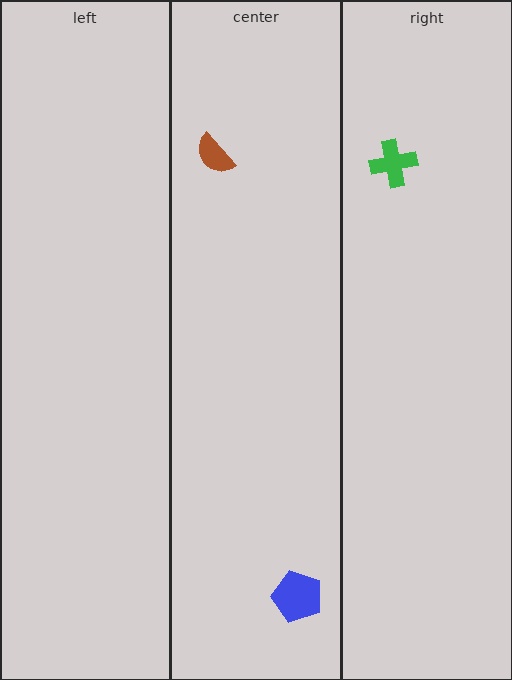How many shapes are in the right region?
1.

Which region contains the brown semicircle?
The center region.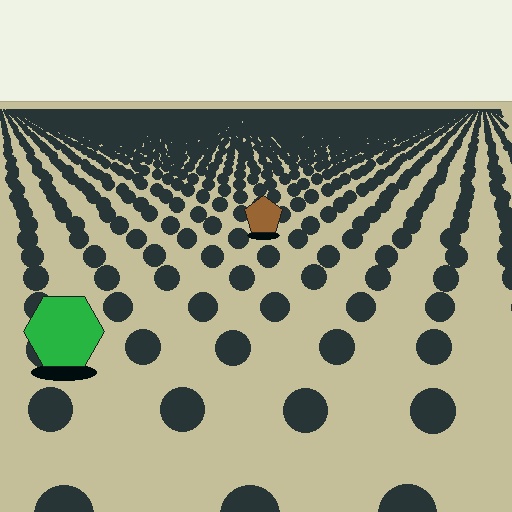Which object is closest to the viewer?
The green hexagon is closest. The texture marks near it are larger and more spread out.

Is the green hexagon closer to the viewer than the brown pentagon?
Yes. The green hexagon is closer — you can tell from the texture gradient: the ground texture is coarser near it.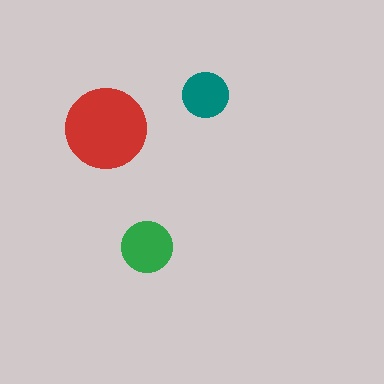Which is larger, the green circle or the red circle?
The red one.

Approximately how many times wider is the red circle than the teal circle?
About 2 times wider.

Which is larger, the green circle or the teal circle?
The green one.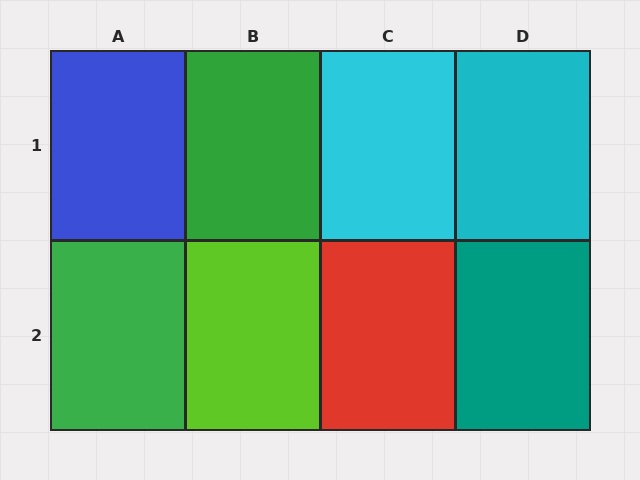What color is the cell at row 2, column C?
Red.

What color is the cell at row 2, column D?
Teal.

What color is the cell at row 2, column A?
Green.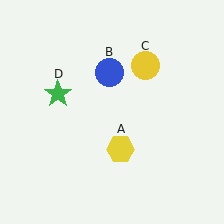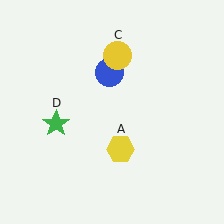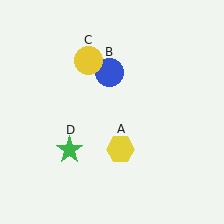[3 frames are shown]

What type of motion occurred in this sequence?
The yellow circle (object C), green star (object D) rotated counterclockwise around the center of the scene.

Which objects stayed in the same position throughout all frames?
Yellow hexagon (object A) and blue circle (object B) remained stationary.